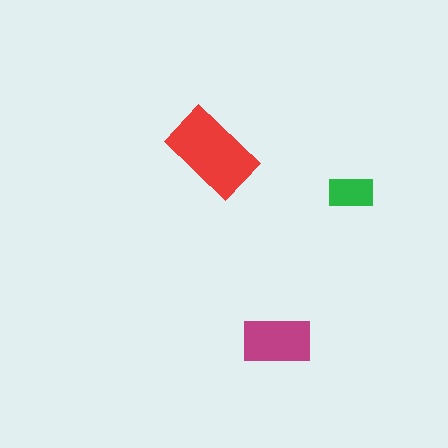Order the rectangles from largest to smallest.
the red one, the magenta one, the green one.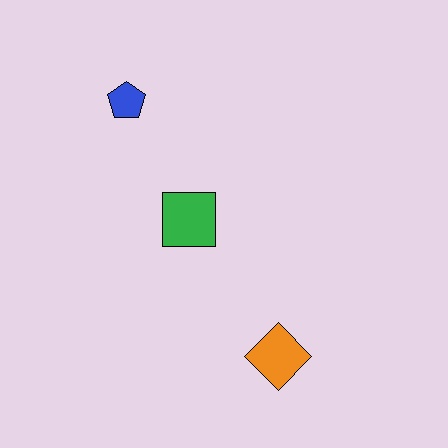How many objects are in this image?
There are 3 objects.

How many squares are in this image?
There is 1 square.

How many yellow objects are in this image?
There are no yellow objects.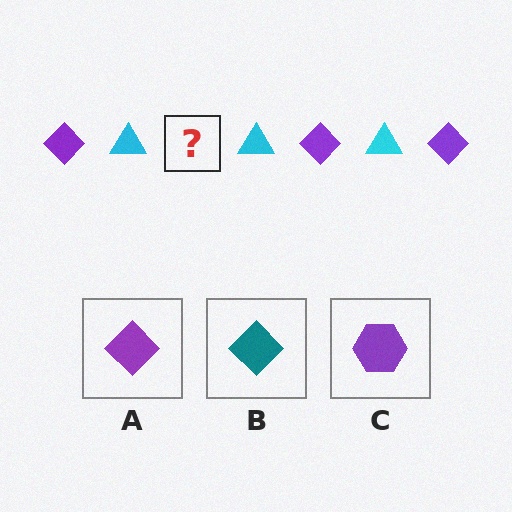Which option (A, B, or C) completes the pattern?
A.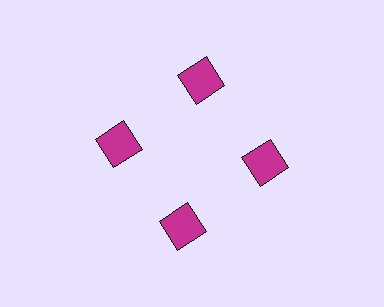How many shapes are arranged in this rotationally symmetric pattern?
There are 4 shapes, arranged in 4 groups of 1.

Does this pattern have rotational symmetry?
Yes, this pattern has 4-fold rotational symmetry. It looks the same after rotating 90 degrees around the center.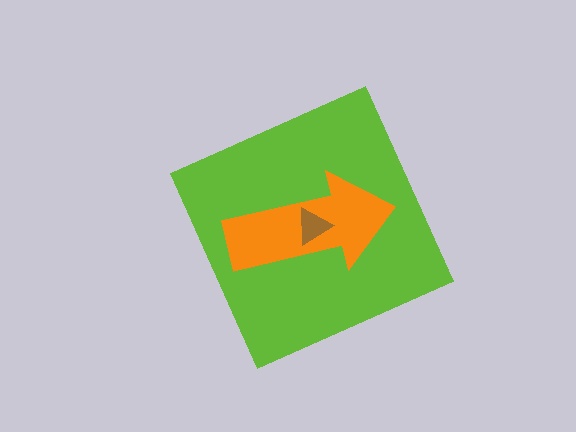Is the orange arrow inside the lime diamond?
Yes.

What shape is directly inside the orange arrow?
The brown triangle.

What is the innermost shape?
The brown triangle.